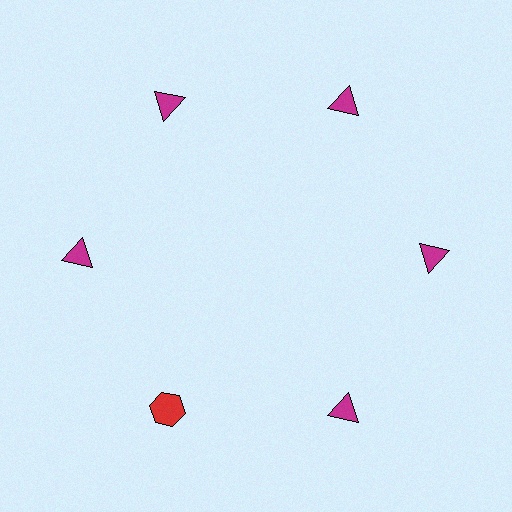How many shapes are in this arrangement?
There are 6 shapes arranged in a ring pattern.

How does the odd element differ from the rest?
It differs in both color (red instead of magenta) and shape (hexagon instead of triangle).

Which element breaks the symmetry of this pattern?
The red hexagon at roughly the 7 o'clock position breaks the symmetry. All other shapes are magenta triangles.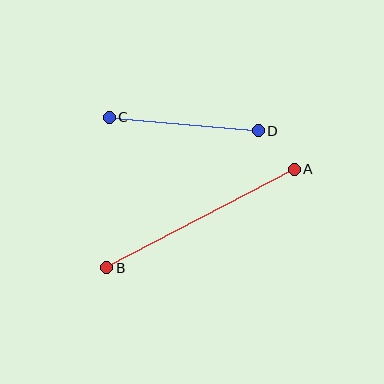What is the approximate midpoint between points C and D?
The midpoint is at approximately (184, 124) pixels.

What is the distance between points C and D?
The distance is approximately 150 pixels.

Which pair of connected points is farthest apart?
Points A and B are farthest apart.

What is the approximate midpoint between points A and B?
The midpoint is at approximately (200, 218) pixels.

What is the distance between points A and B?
The distance is approximately 212 pixels.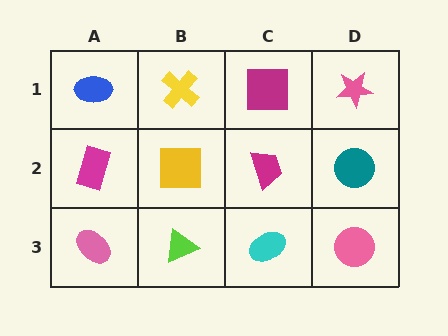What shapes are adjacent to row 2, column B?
A yellow cross (row 1, column B), a lime triangle (row 3, column B), a magenta rectangle (row 2, column A), a magenta trapezoid (row 2, column C).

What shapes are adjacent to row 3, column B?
A yellow square (row 2, column B), a pink ellipse (row 3, column A), a cyan ellipse (row 3, column C).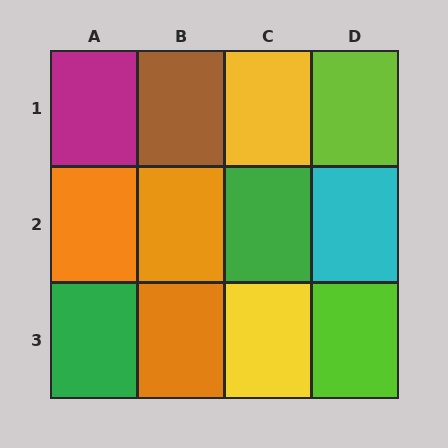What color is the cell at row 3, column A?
Green.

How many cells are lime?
2 cells are lime.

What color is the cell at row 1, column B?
Brown.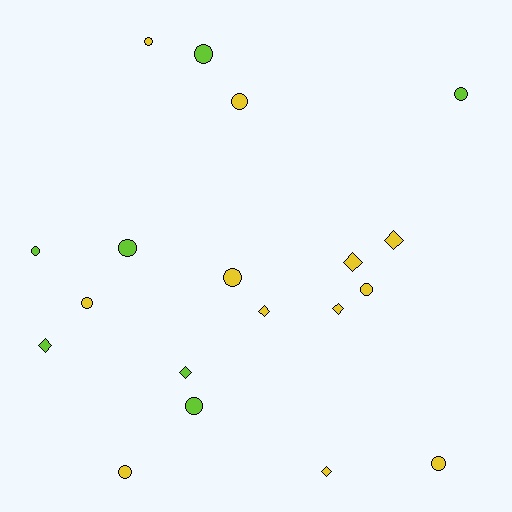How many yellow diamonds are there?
There are 5 yellow diamonds.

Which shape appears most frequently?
Circle, with 12 objects.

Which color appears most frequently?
Yellow, with 12 objects.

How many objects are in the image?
There are 19 objects.